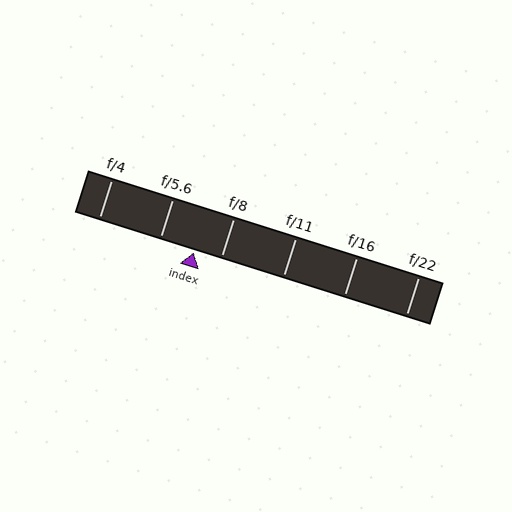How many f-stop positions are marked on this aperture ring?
There are 6 f-stop positions marked.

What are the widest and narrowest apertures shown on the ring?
The widest aperture shown is f/4 and the narrowest is f/22.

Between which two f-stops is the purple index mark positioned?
The index mark is between f/5.6 and f/8.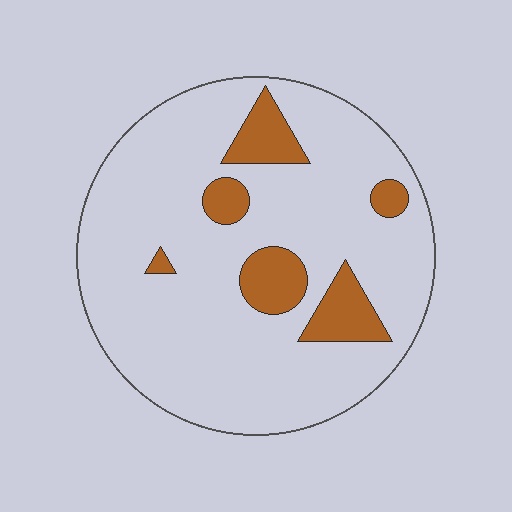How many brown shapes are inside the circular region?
6.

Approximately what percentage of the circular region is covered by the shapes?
Approximately 15%.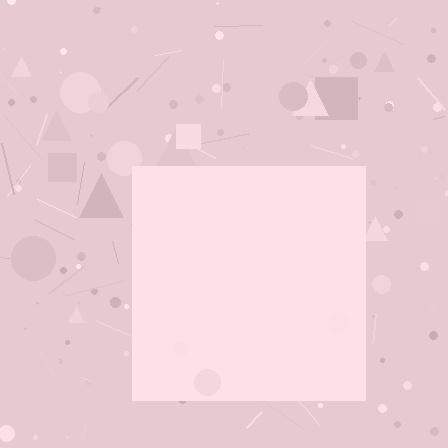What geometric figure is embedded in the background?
A square is embedded in the background.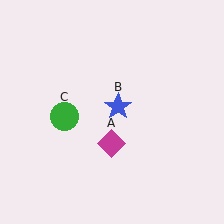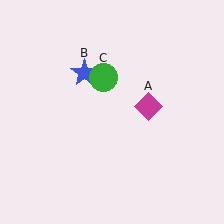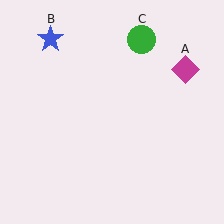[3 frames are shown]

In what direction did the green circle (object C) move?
The green circle (object C) moved up and to the right.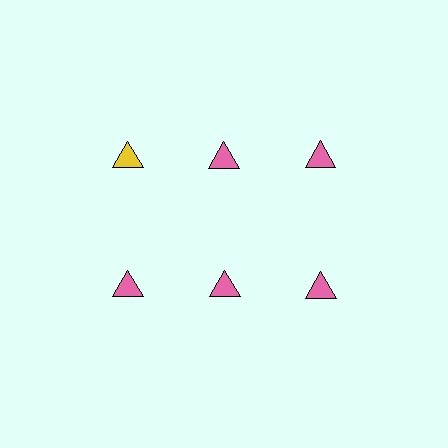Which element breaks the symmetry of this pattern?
The yellow triangle in the top row, leftmost column breaks the symmetry. All other shapes are pink triangles.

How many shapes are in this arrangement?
There are 6 shapes arranged in a grid pattern.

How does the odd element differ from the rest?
It has a different color: yellow instead of pink.